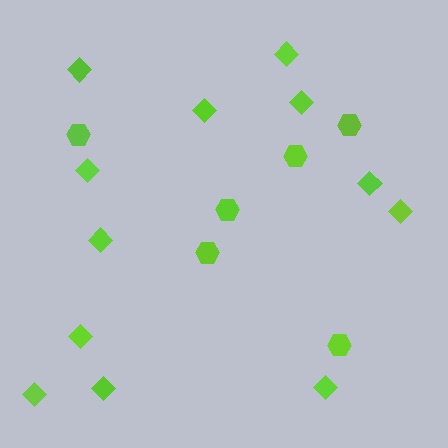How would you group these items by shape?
There are 2 groups: one group of hexagons (6) and one group of diamonds (12).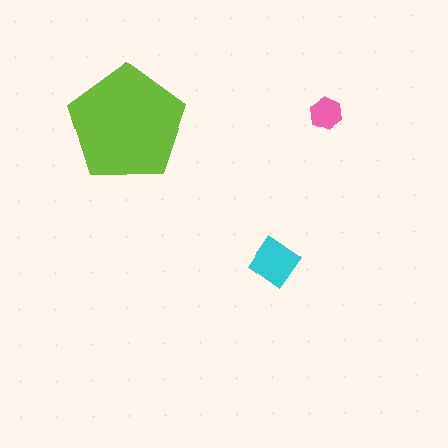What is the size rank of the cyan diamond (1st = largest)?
2nd.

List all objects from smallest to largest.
The pink hexagon, the cyan diamond, the lime pentagon.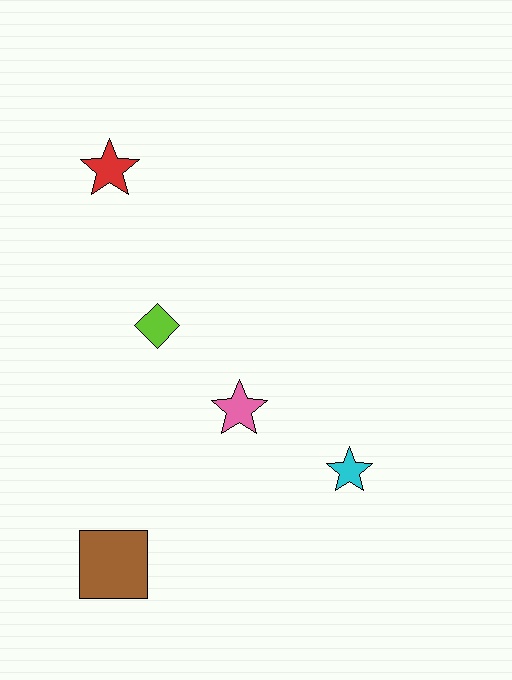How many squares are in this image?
There is 1 square.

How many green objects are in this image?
There are no green objects.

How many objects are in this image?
There are 5 objects.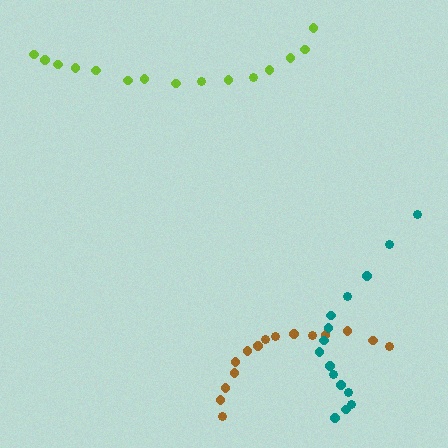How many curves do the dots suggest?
There are 3 distinct paths.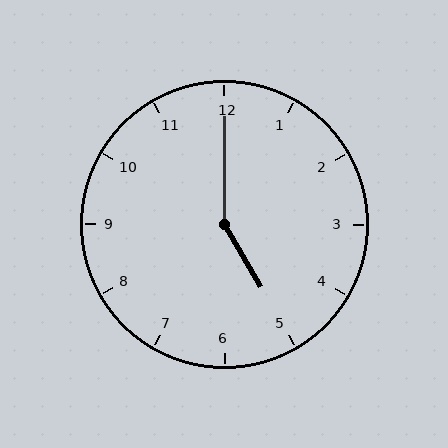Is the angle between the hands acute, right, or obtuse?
It is obtuse.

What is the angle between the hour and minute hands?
Approximately 150 degrees.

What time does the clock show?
5:00.